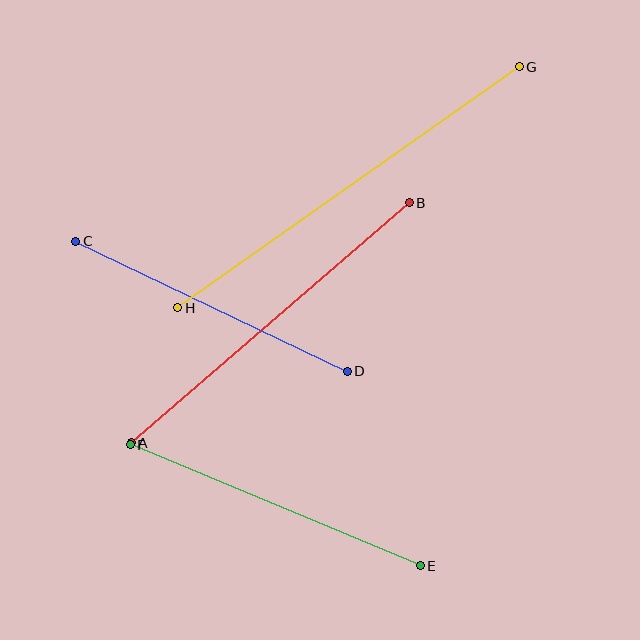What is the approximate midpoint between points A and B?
The midpoint is at approximately (270, 323) pixels.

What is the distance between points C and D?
The distance is approximately 301 pixels.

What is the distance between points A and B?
The distance is approximately 367 pixels.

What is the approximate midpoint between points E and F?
The midpoint is at approximately (275, 505) pixels.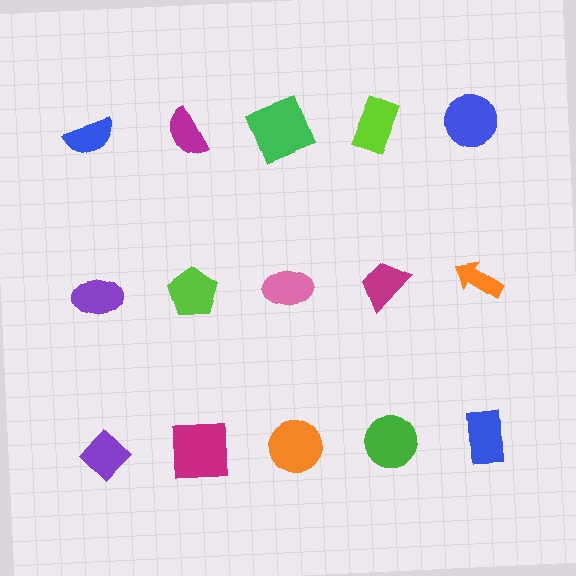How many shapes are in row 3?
5 shapes.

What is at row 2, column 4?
A magenta trapezoid.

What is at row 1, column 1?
A blue semicircle.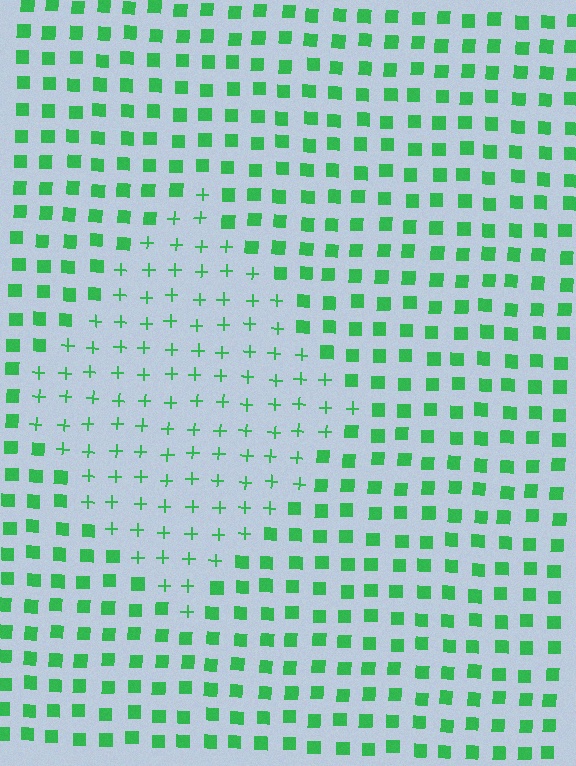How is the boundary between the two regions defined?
The boundary is defined by a change in element shape: plus signs inside vs. squares outside. All elements share the same color and spacing.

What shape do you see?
I see a diamond.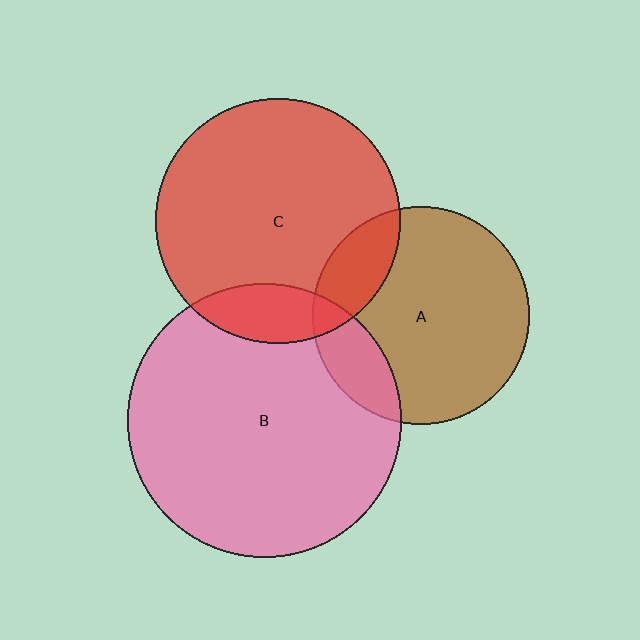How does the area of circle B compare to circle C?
Approximately 1.2 times.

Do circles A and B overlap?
Yes.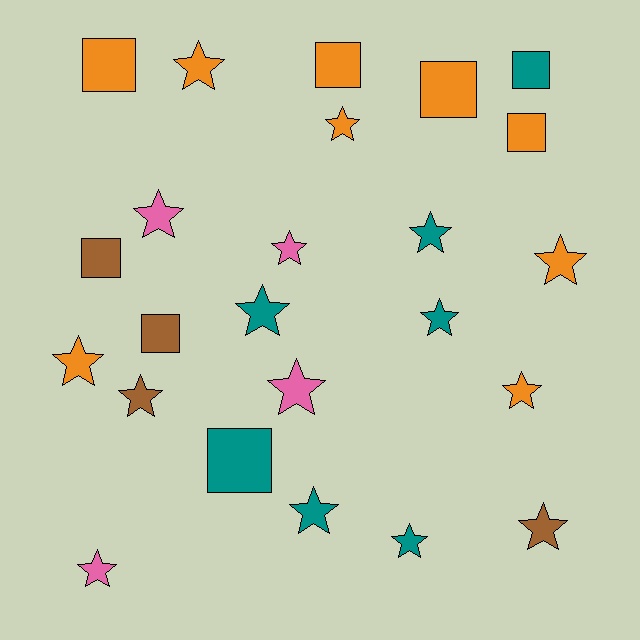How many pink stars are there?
There are 4 pink stars.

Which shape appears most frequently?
Star, with 16 objects.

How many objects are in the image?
There are 24 objects.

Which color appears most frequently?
Orange, with 9 objects.